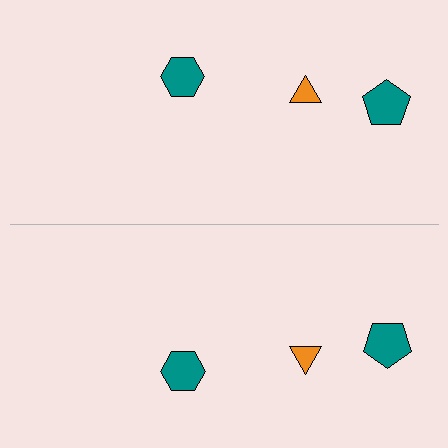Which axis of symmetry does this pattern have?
The pattern has a horizontal axis of symmetry running through the center of the image.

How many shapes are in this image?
There are 6 shapes in this image.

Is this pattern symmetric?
Yes, this pattern has bilateral (reflection) symmetry.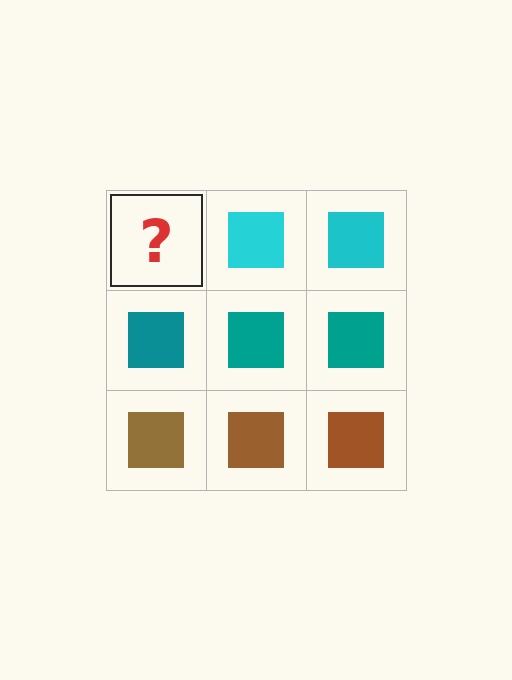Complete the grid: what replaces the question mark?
The question mark should be replaced with a cyan square.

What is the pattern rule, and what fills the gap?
The rule is that each row has a consistent color. The gap should be filled with a cyan square.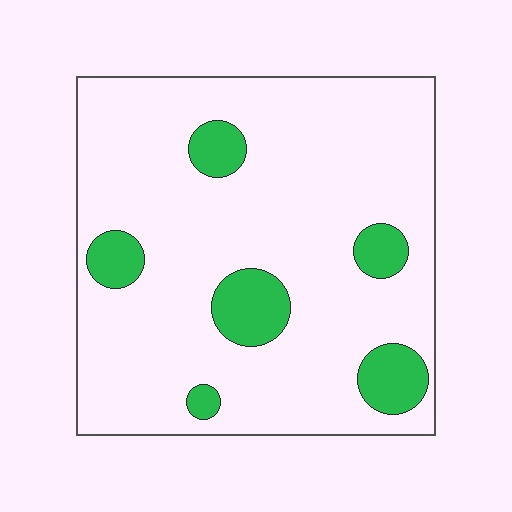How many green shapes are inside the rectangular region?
6.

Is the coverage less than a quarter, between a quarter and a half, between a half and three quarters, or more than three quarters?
Less than a quarter.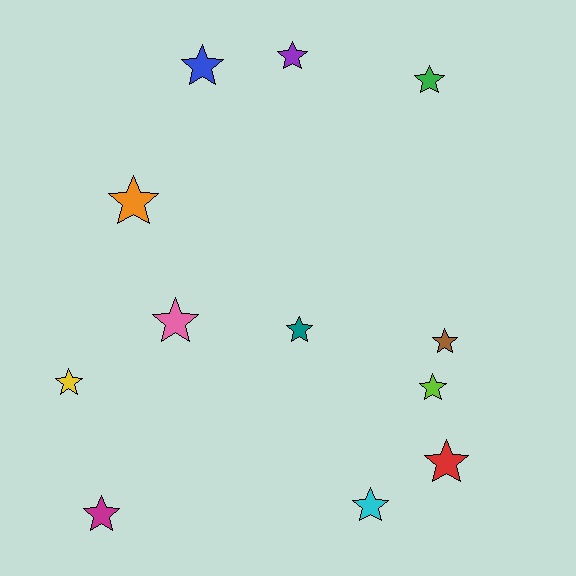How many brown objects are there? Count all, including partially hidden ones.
There is 1 brown object.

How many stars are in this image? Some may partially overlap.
There are 12 stars.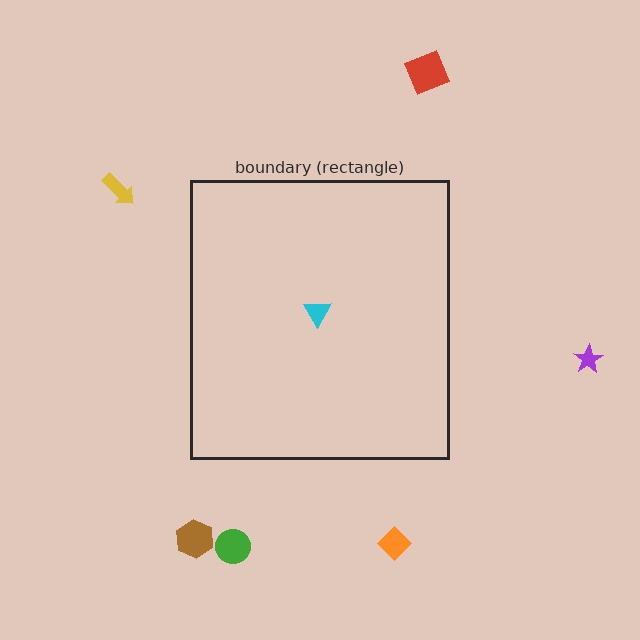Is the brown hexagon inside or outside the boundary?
Outside.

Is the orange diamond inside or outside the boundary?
Outside.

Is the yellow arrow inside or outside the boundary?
Outside.